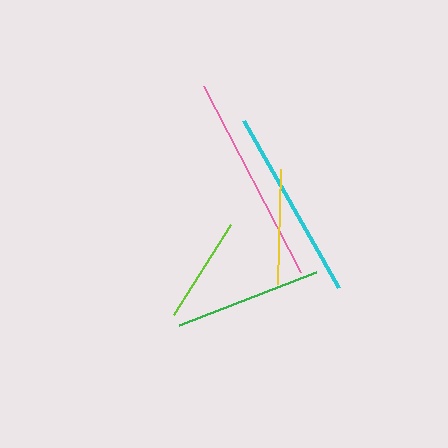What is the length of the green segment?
The green segment is approximately 148 pixels long.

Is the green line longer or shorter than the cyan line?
The cyan line is longer than the green line.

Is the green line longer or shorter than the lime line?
The green line is longer than the lime line.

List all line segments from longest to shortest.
From longest to shortest: pink, cyan, green, yellow, lime.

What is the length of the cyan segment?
The cyan segment is approximately 193 pixels long.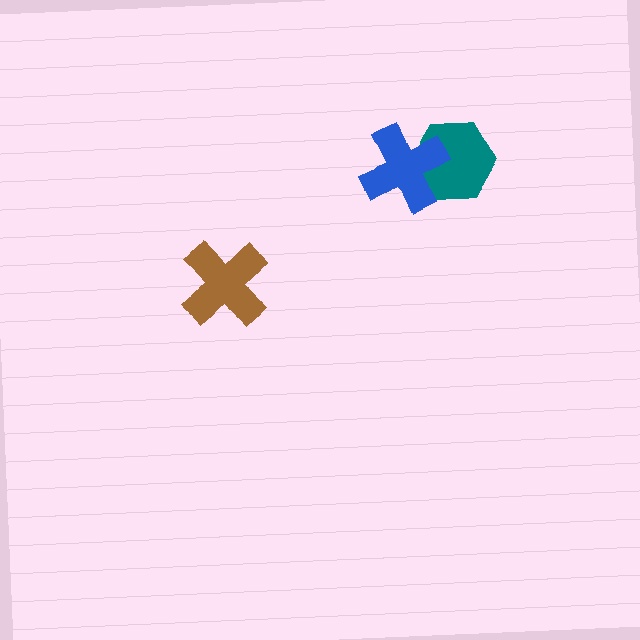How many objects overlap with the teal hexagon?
1 object overlaps with the teal hexagon.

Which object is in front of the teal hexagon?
The blue cross is in front of the teal hexagon.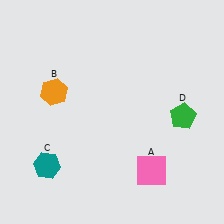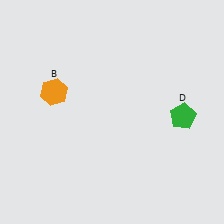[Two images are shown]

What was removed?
The pink square (A), the teal hexagon (C) were removed in Image 2.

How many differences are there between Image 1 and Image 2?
There are 2 differences between the two images.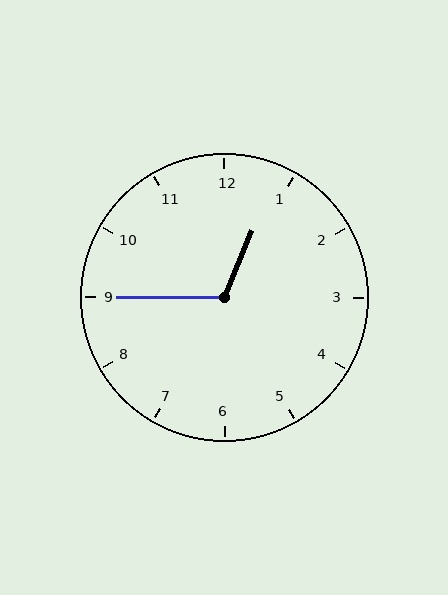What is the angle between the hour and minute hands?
Approximately 112 degrees.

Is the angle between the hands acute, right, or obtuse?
It is obtuse.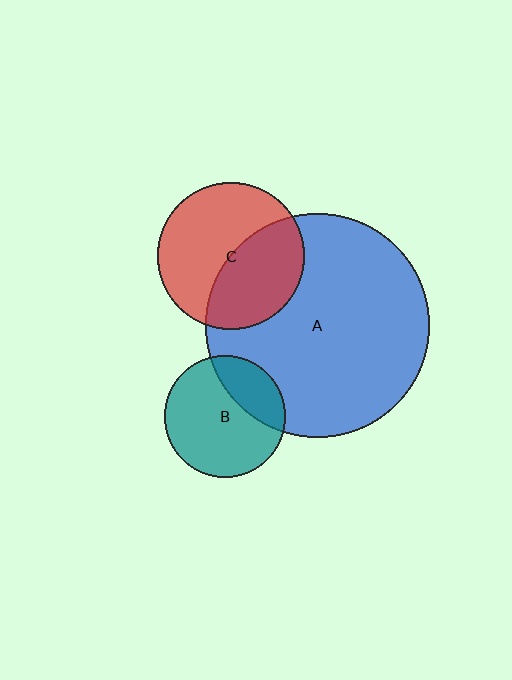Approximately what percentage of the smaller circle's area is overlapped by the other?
Approximately 45%.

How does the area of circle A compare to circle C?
Approximately 2.3 times.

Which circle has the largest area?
Circle A (blue).